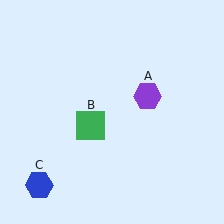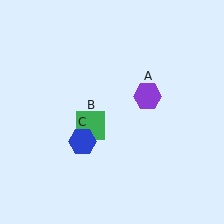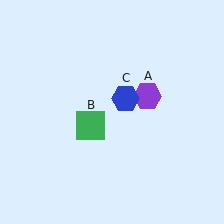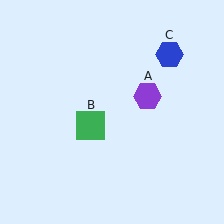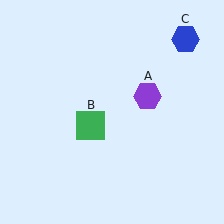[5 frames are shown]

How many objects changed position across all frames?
1 object changed position: blue hexagon (object C).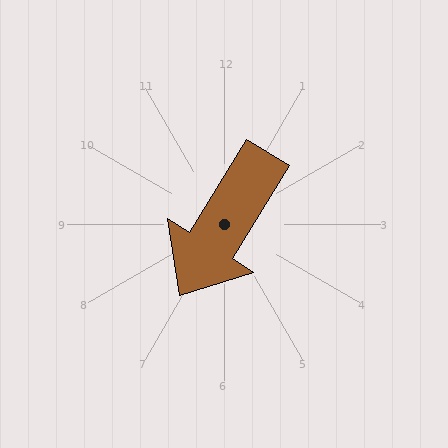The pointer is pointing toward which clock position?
Roughly 7 o'clock.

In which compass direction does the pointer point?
Southwest.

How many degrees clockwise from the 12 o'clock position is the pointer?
Approximately 212 degrees.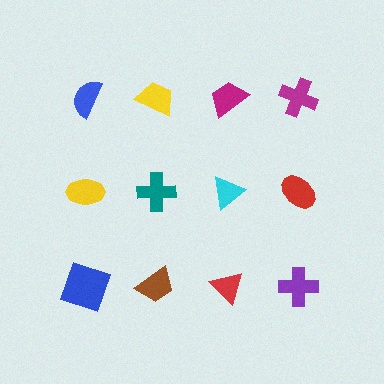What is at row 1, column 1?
A blue semicircle.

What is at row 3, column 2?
A brown trapezoid.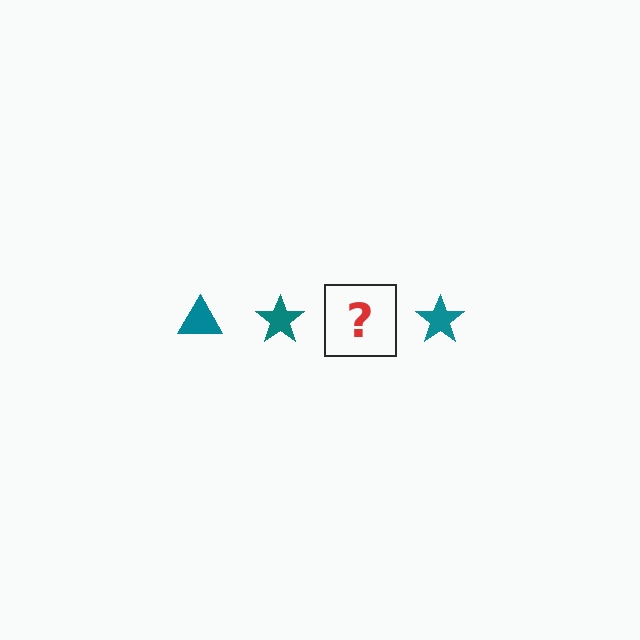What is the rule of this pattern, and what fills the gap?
The rule is that the pattern cycles through triangle, star shapes in teal. The gap should be filled with a teal triangle.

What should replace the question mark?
The question mark should be replaced with a teal triangle.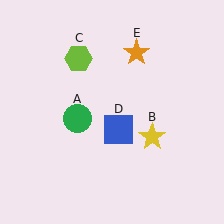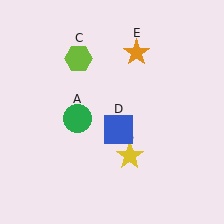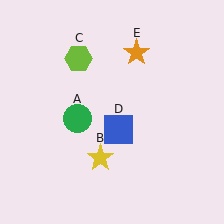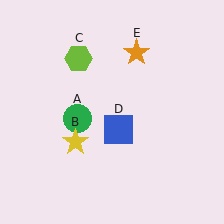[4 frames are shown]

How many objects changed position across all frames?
1 object changed position: yellow star (object B).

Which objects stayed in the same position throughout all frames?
Green circle (object A) and lime hexagon (object C) and blue square (object D) and orange star (object E) remained stationary.